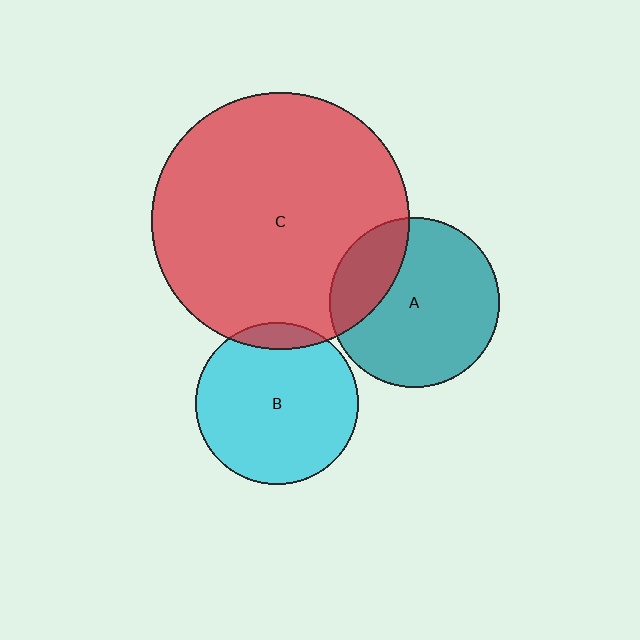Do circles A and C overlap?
Yes.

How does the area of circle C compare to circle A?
Approximately 2.3 times.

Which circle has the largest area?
Circle C (red).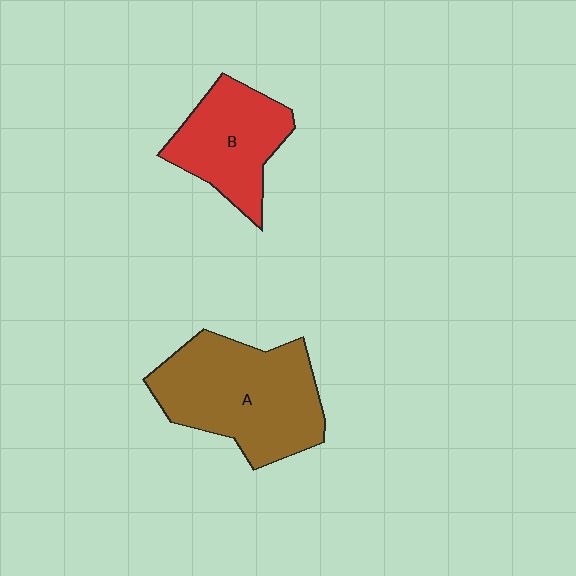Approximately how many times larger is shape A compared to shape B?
Approximately 1.5 times.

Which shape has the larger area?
Shape A (brown).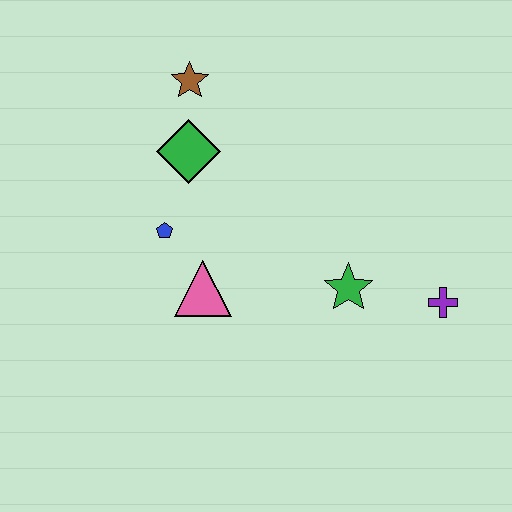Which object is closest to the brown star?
The green diamond is closest to the brown star.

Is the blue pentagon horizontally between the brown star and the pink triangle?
No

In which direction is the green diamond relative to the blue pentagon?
The green diamond is above the blue pentagon.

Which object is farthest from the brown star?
The purple cross is farthest from the brown star.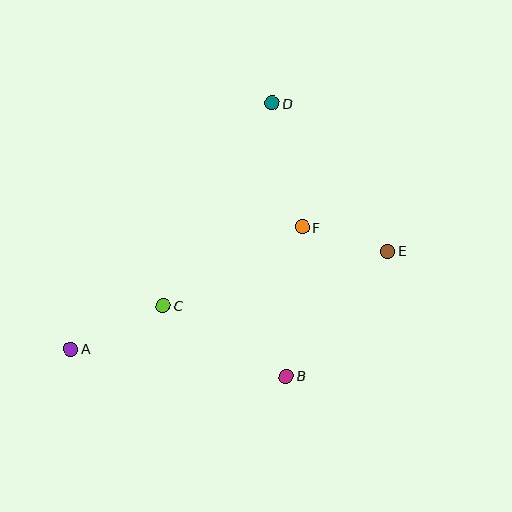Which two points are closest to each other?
Points E and F are closest to each other.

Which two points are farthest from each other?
Points A and E are farthest from each other.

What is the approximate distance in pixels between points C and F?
The distance between C and F is approximately 159 pixels.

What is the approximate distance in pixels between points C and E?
The distance between C and E is approximately 231 pixels.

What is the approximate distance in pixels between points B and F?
The distance between B and F is approximately 150 pixels.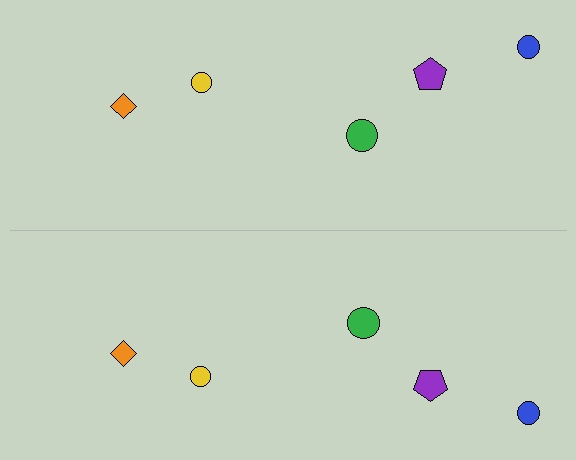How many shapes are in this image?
There are 10 shapes in this image.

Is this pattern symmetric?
Yes, this pattern has bilateral (reflection) symmetry.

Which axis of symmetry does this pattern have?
The pattern has a horizontal axis of symmetry running through the center of the image.